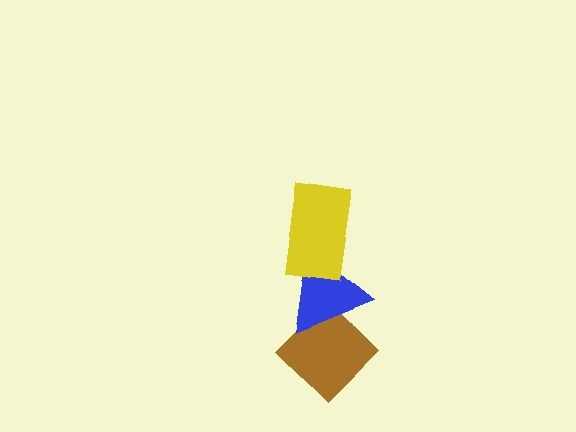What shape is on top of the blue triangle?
The yellow rectangle is on top of the blue triangle.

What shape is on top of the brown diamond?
The blue triangle is on top of the brown diamond.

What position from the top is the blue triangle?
The blue triangle is 2nd from the top.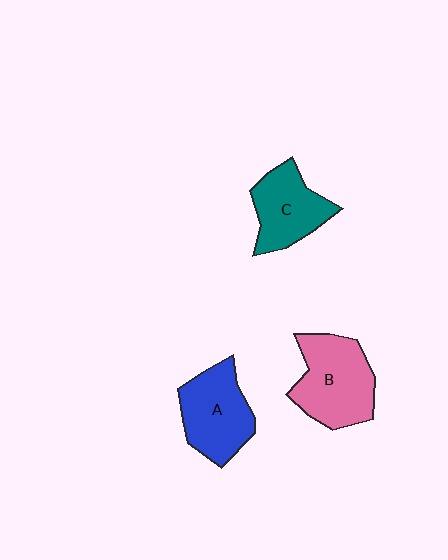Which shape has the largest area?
Shape B (pink).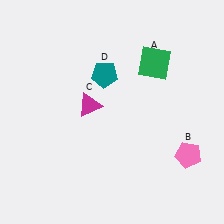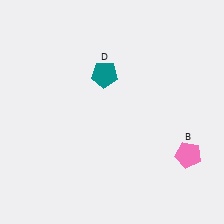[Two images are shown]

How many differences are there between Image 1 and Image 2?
There are 2 differences between the two images.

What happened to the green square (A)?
The green square (A) was removed in Image 2. It was in the top-right area of Image 1.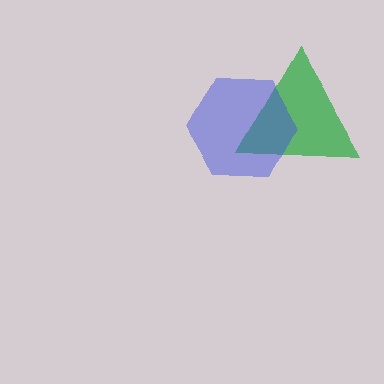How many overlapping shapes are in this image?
There are 2 overlapping shapes in the image.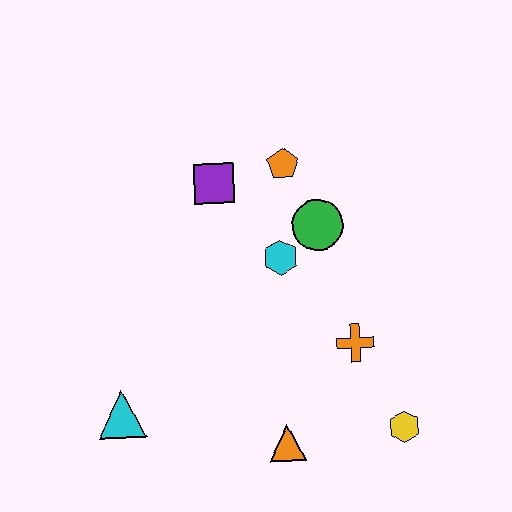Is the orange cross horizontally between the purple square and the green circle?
No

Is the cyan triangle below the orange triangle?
No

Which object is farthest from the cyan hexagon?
The cyan triangle is farthest from the cyan hexagon.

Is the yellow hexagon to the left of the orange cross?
No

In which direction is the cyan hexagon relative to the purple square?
The cyan hexagon is below the purple square.